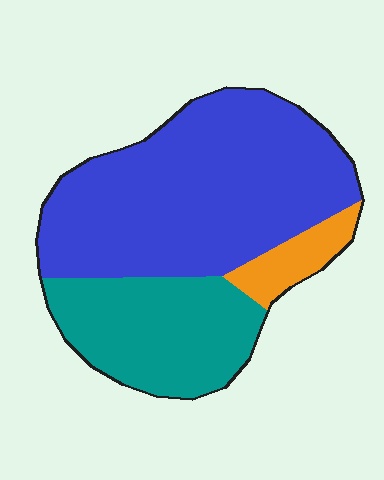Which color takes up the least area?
Orange, at roughly 10%.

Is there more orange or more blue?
Blue.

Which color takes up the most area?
Blue, at roughly 60%.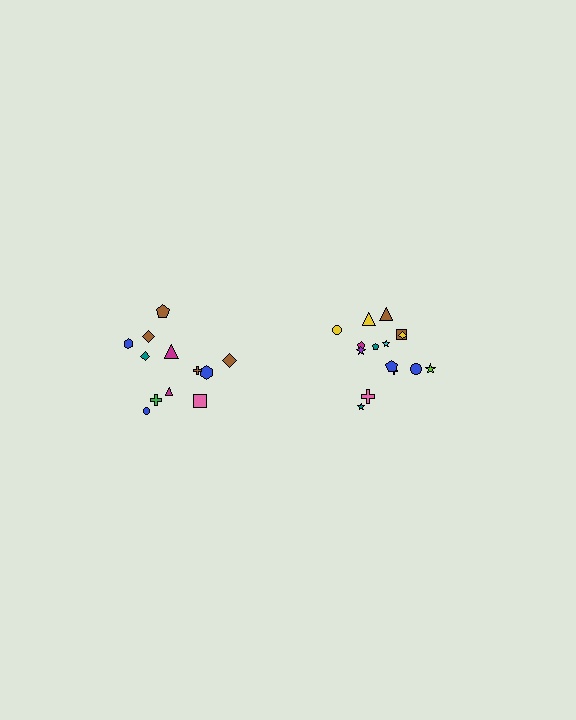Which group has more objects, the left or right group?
The right group.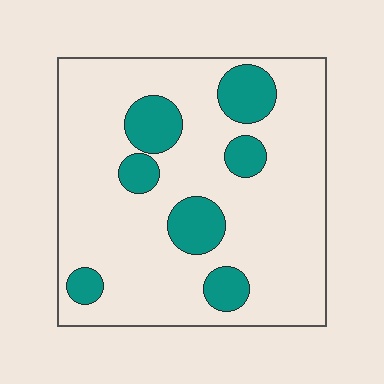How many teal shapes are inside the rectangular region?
7.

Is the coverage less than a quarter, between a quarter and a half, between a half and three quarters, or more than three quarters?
Less than a quarter.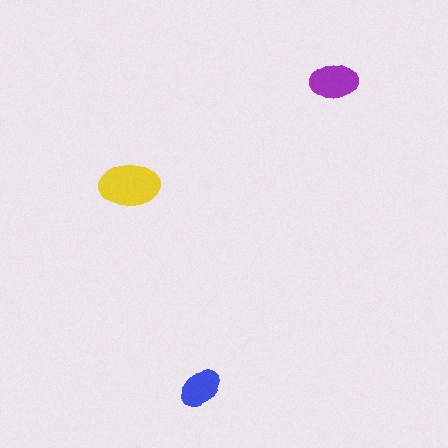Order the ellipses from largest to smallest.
the yellow one, the purple one, the blue one.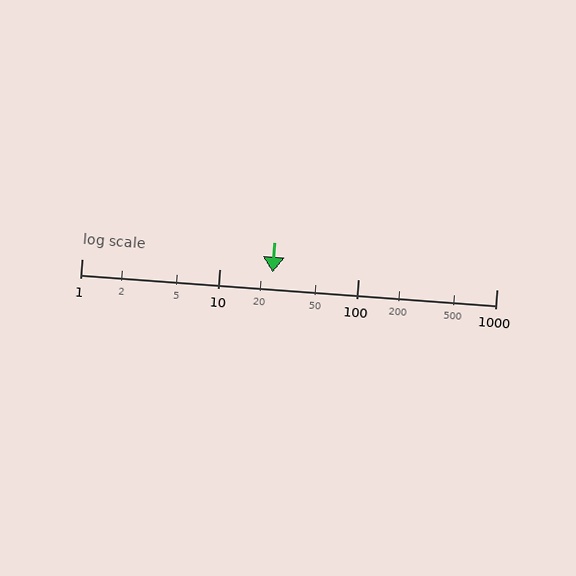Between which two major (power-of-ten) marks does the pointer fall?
The pointer is between 10 and 100.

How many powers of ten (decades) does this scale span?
The scale spans 3 decades, from 1 to 1000.